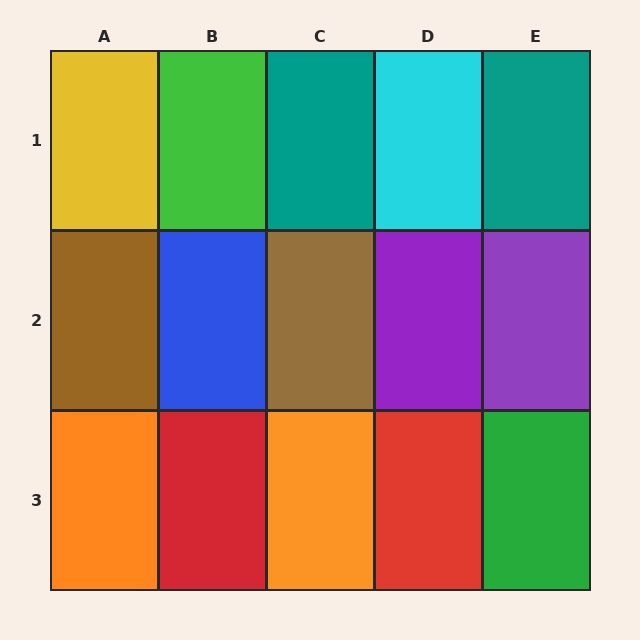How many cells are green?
2 cells are green.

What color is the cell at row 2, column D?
Purple.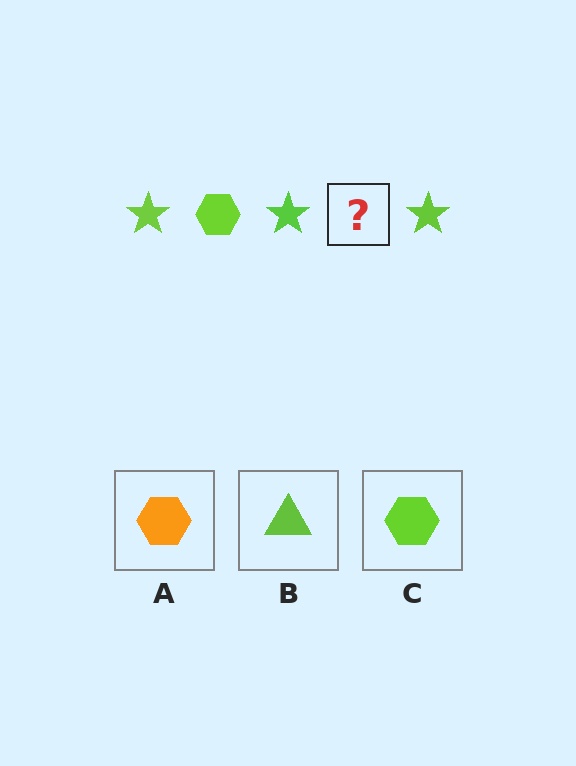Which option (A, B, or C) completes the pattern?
C.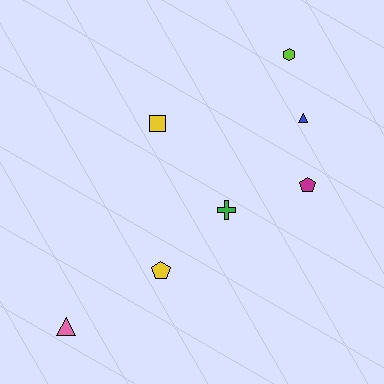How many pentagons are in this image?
There are 2 pentagons.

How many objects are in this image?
There are 7 objects.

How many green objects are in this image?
There is 1 green object.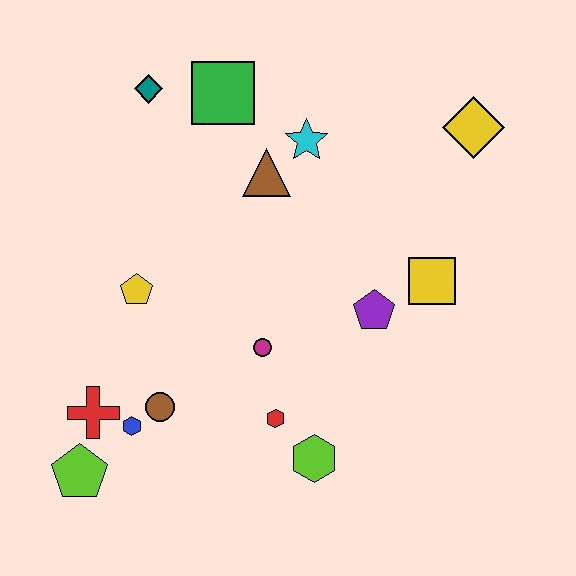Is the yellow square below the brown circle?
No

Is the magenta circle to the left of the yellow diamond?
Yes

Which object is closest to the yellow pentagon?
The brown circle is closest to the yellow pentagon.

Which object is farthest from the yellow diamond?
The lime pentagon is farthest from the yellow diamond.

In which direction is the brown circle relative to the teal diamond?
The brown circle is below the teal diamond.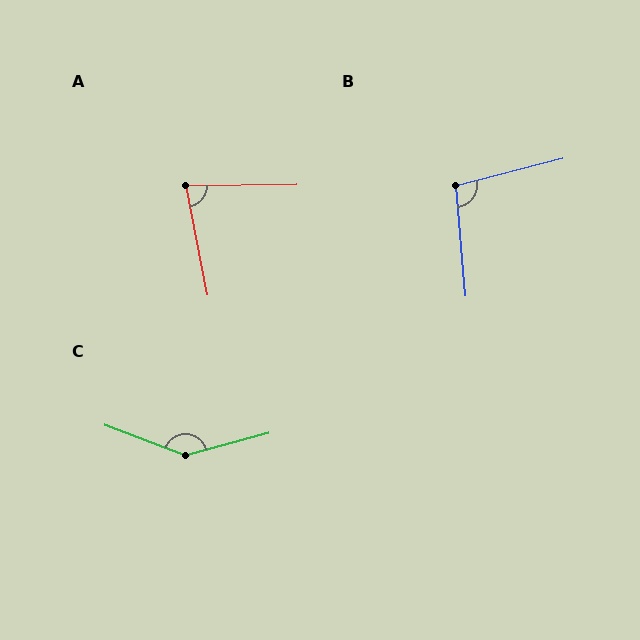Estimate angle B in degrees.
Approximately 99 degrees.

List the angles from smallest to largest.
A (80°), B (99°), C (144°).